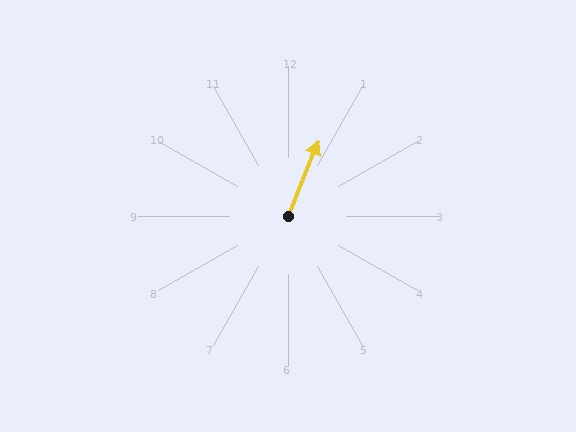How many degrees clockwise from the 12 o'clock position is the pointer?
Approximately 22 degrees.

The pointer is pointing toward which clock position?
Roughly 1 o'clock.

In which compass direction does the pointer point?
North.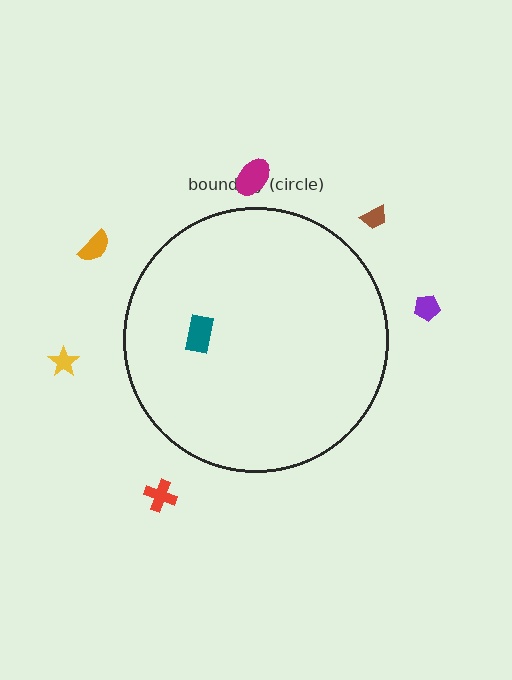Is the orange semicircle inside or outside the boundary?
Outside.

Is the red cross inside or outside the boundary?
Outside.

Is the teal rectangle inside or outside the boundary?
Inside.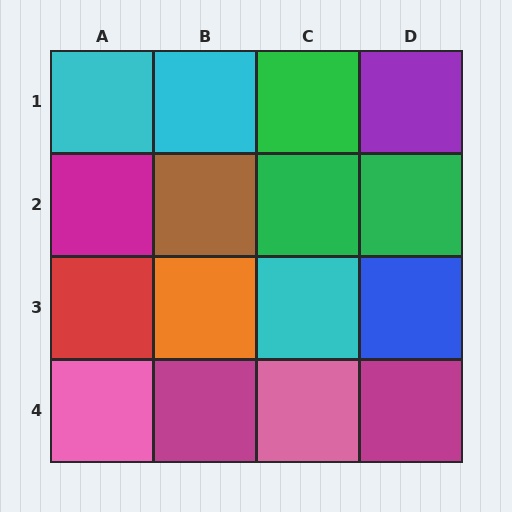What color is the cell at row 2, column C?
Green.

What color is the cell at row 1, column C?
Green.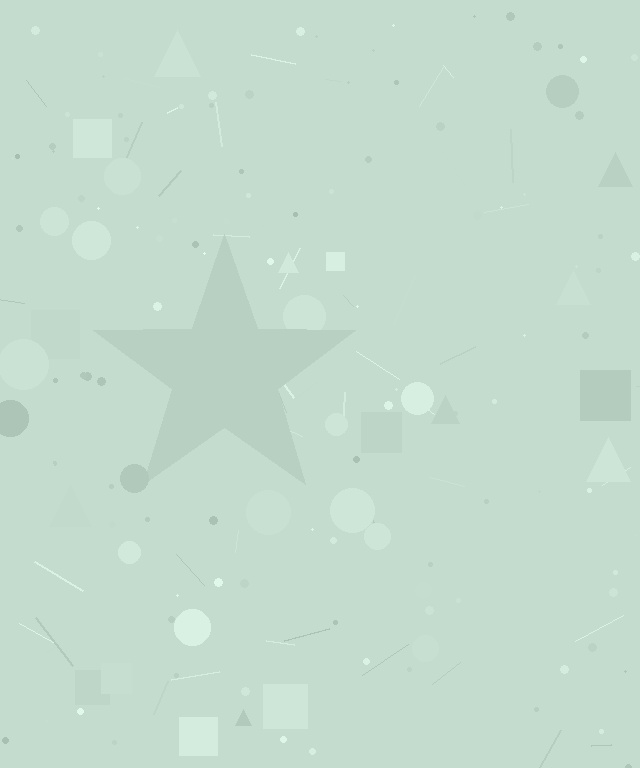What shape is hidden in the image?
A star is hidden in the image.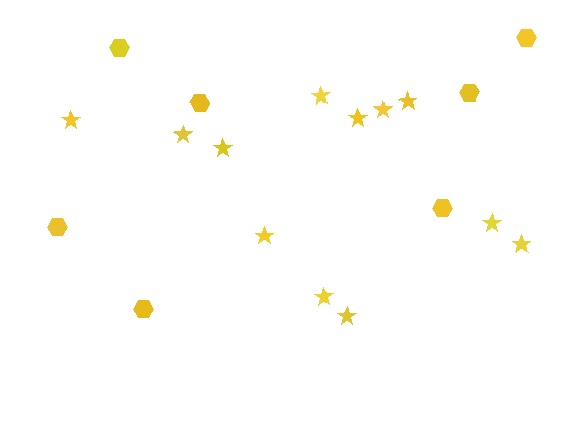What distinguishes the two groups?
There are 2 groups: one group of hexagons (7) and one group of stars (12).